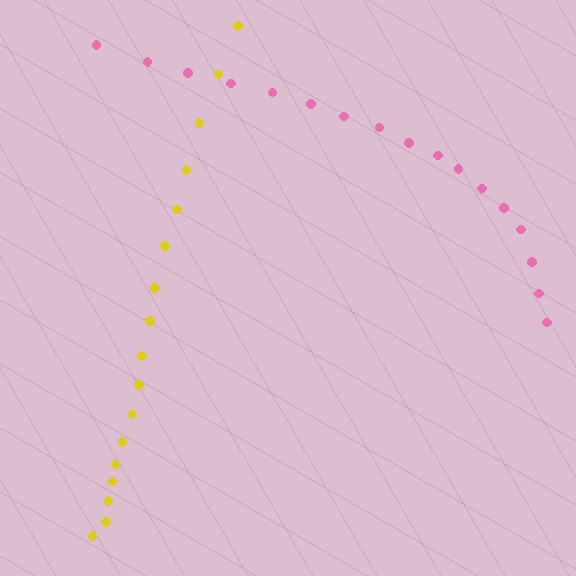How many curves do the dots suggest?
There are 2 distinct paths.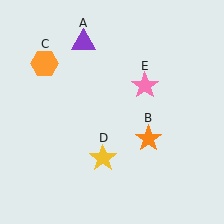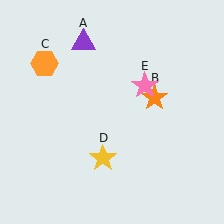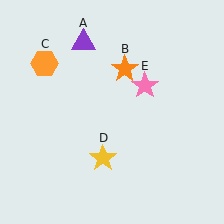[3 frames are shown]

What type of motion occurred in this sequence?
The orange star (object B) rotated counterclockwise around the center of the scene.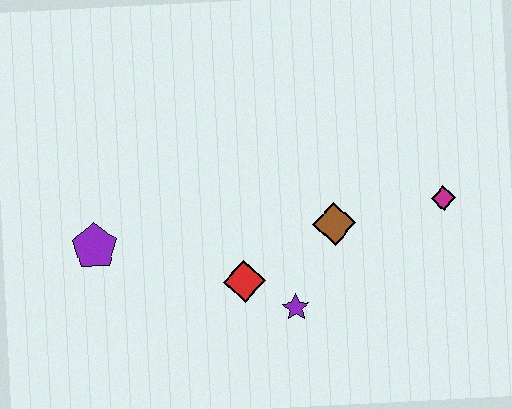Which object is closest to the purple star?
The red diamond is closest to the purple star.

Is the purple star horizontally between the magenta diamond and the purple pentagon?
Yes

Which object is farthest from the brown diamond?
The purple pentagon is farthest from the brown diamond.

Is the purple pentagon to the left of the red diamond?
Yes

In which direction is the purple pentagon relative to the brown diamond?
The purple pentagon is to the left of the brown diamond.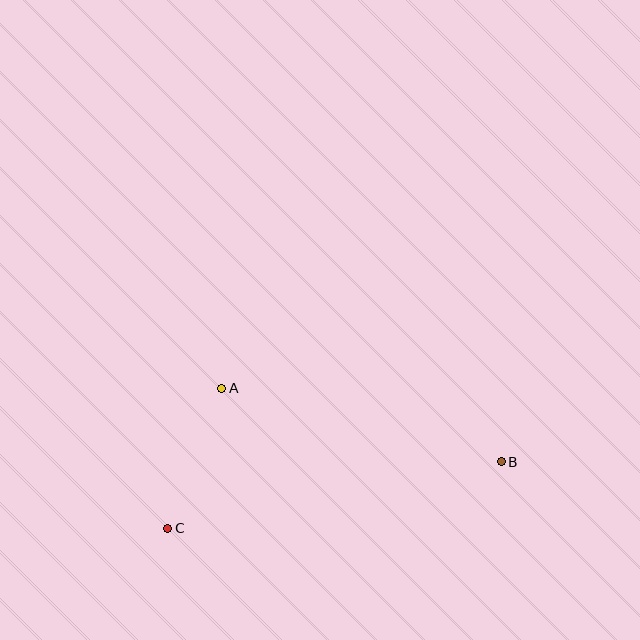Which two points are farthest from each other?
Points B and C are farthest from each other.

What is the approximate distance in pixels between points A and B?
The distance between A and B is approximately 289 pixels.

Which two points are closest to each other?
Points A and C are closest to each other.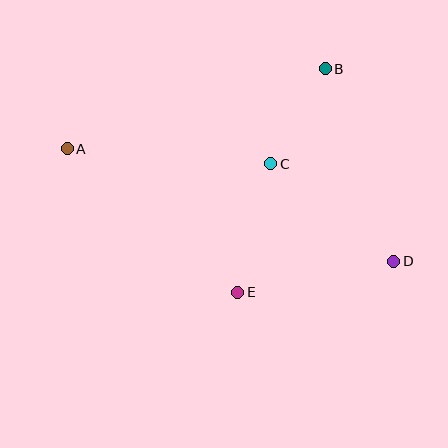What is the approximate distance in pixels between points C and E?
The distance between C and E is approximately 133 pixels.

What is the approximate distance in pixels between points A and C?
The distance between A and C is approximately 204 pixels.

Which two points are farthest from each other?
Points A and D are farthest from each other.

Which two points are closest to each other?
Points B and C are closest to each other.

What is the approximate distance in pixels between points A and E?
The distance between A and E is approximately 223 pixels.